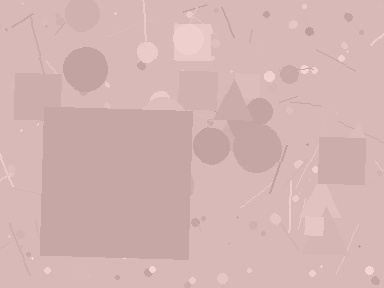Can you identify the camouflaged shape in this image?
The camouflaged shape is a square.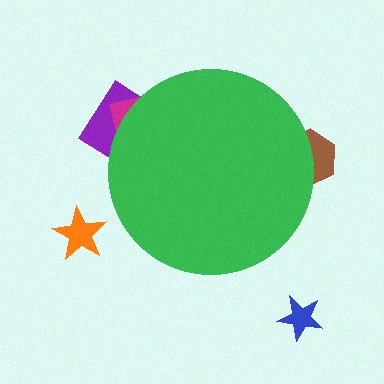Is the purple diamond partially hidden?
Yes, the purple diamond is partially hidden behind the green circle.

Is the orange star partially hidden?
No, the orange star is fully visible.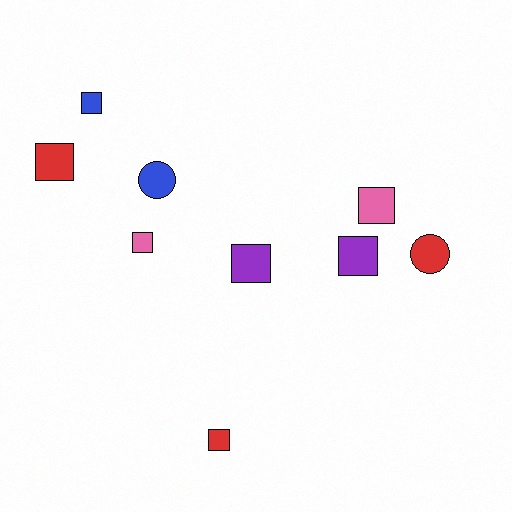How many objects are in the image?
There are 9 objects.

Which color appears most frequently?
Red, with 3 objects.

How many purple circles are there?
There are no purple circles.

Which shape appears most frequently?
Square, with 7 objects.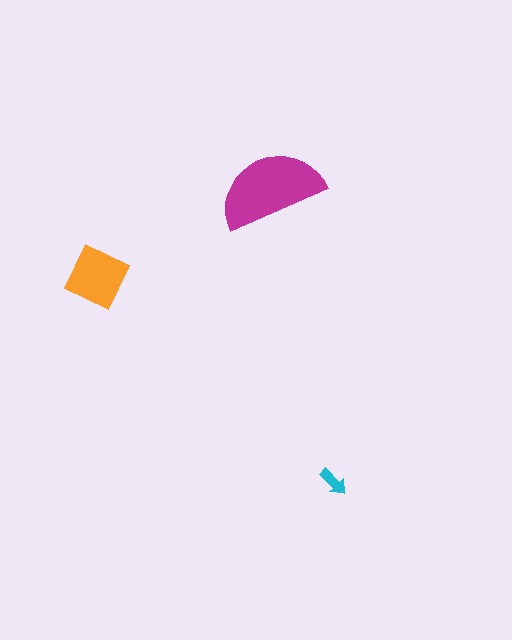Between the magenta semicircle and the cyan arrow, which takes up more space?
The magenta semicircle.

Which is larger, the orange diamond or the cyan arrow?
The orange diamond.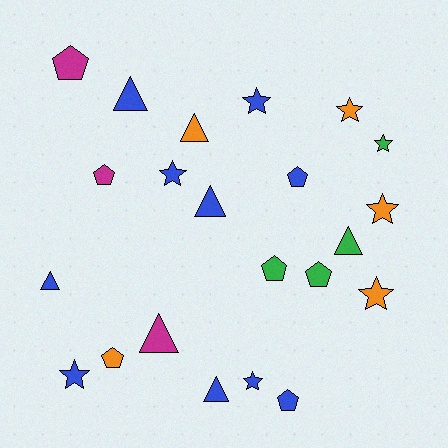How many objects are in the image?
There are 22 objects.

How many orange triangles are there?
There is 1 orange triangle.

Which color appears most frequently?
Blue, with 10 objects.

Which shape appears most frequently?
Star, with 8 objects.